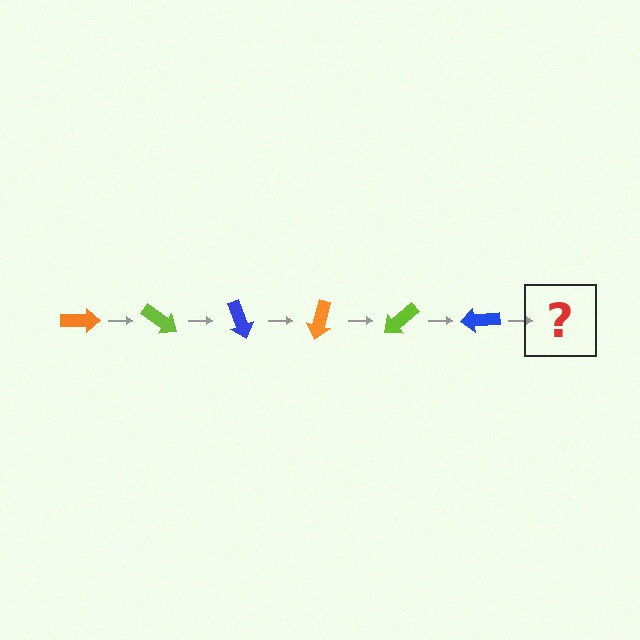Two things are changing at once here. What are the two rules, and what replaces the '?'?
The two rules are that it rotates 35 degrees each step and the color cycles through orange, lime, and blue. The '?' should be an orange arrow, rotated 210 degrees from the start.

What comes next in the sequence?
The next element should be an orange arrow, rotated 210 degrees from the start.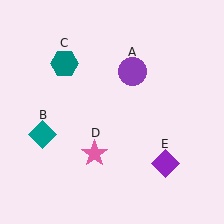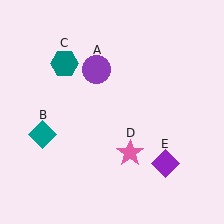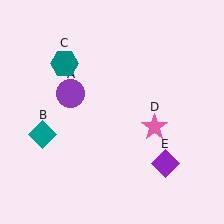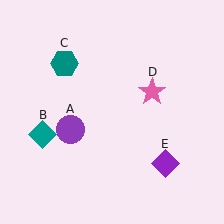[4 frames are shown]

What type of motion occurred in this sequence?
The purple circle (object A), pink star (object D) rotated counterclockwise around the center of the scene.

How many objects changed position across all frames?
2 objects changed position: purple circle (object A), pink star (object D).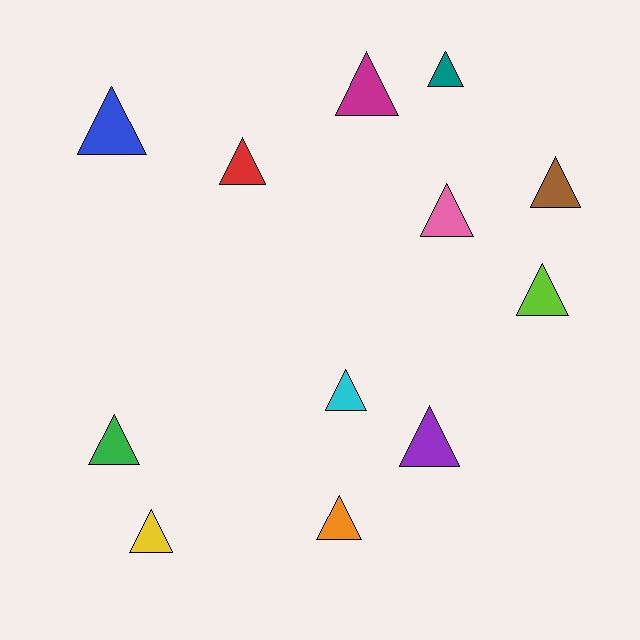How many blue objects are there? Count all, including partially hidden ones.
There is 1 blue object.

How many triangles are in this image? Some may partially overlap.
There are 12 triangles.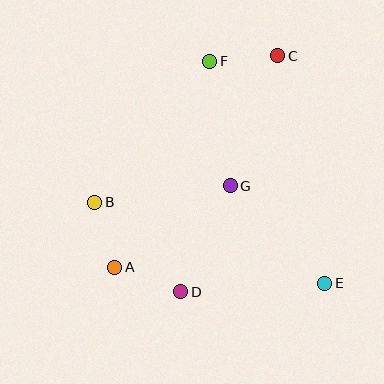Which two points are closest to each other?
Points A and B are closest to each other.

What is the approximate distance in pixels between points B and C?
The distance between B and C is approximately 235 pixels.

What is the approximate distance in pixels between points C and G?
The distance between C and G is approximately 138 pixels.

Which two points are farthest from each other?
Points A and C are farthest from each other.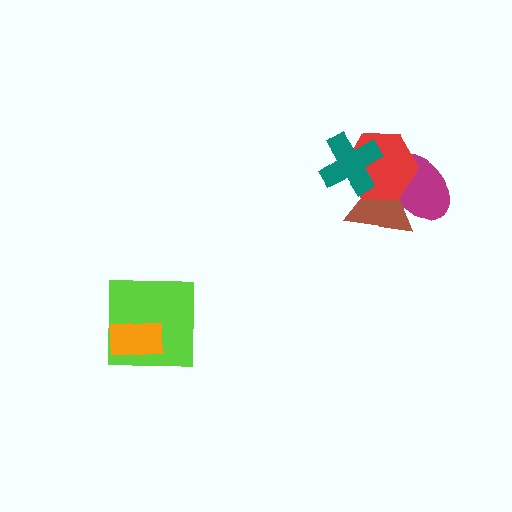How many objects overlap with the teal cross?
2 objects overlap with the teal cross.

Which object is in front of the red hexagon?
The teal cross is in front of the red hexagon.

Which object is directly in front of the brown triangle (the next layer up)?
The red hexagon is directly in front of the brown triangle.